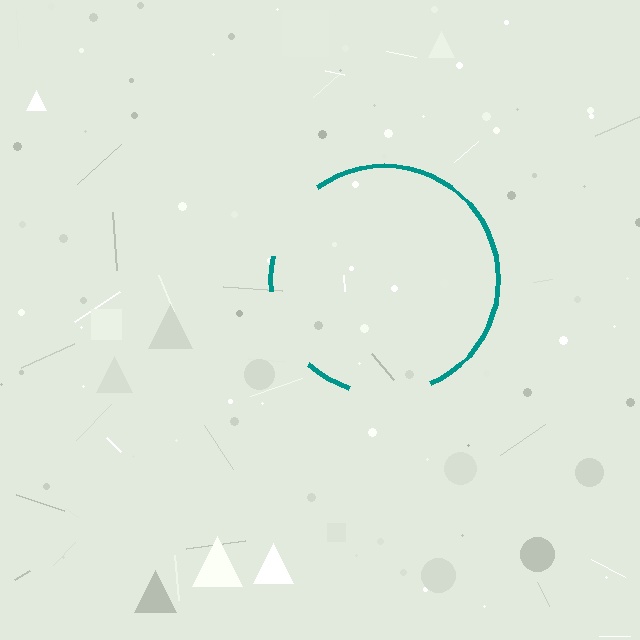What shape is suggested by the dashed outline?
The dashed outline suggests a circle.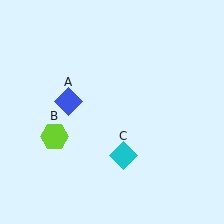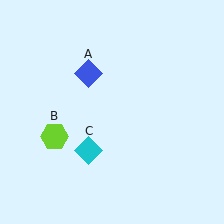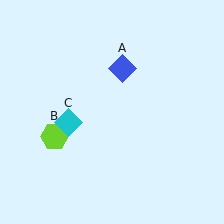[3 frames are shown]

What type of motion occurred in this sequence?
The blue diamond (object A), cyan diamond (object C) rotated clockwise around the center of the scene.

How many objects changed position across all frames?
2 objects changed position: blue diamond (object A), cyan diamond (object C).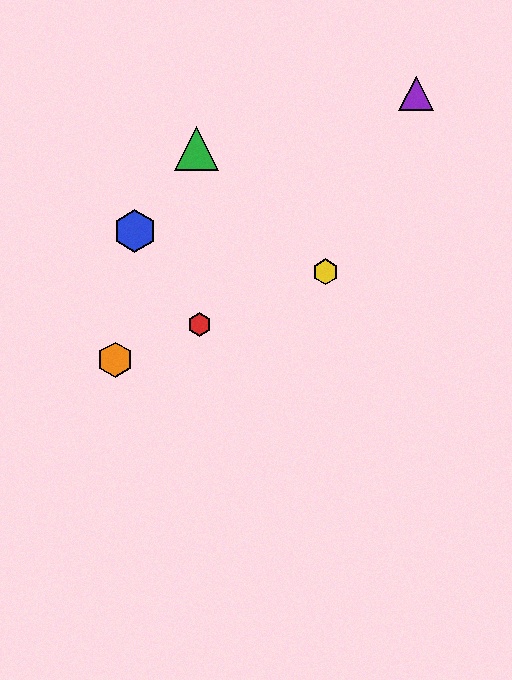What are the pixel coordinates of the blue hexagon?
The blue hexagon is at (135, 231).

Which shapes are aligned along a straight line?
The red hexagon, the yellow hexagon, the orange hexagon are aligned along a straight line.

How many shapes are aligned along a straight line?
3 shapes (the red hexagon, the yellow hexagon, the orange hexagon) are aligned along a straight line.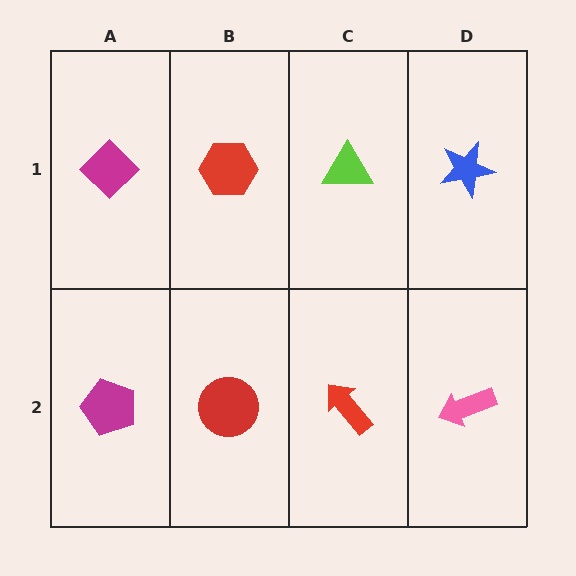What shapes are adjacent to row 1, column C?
A red arrow (row 2, column C), a red hexagon (row 1, column B), a blue star (row 1, column D).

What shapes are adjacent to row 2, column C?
A lime triangle (row 1, column C), a red circle (row 2, column B), a pink arrow (row 2, column D).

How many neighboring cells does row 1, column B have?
3.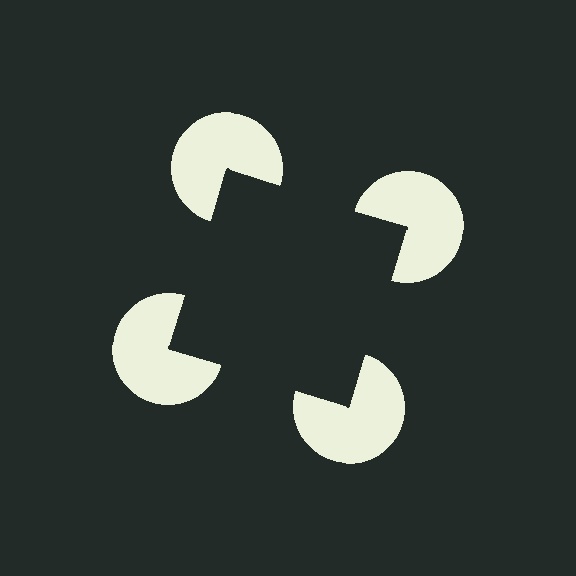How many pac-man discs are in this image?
There are 4 — one at each vertex of the illusory square.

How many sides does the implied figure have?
4 sides.